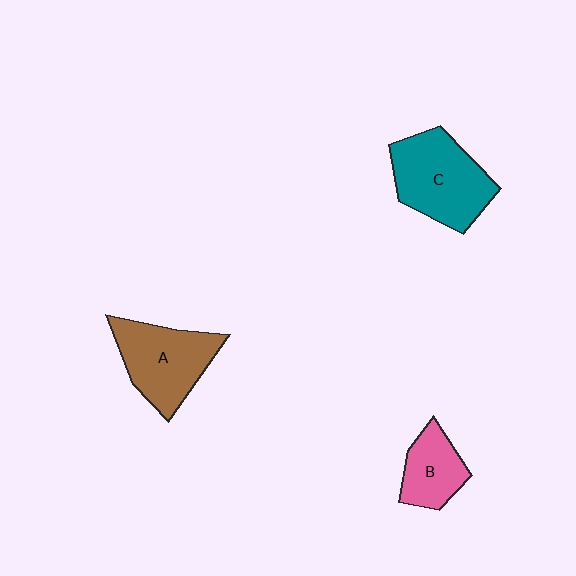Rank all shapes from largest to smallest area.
From largest to smallest: C (teal), A (brown), B (pink).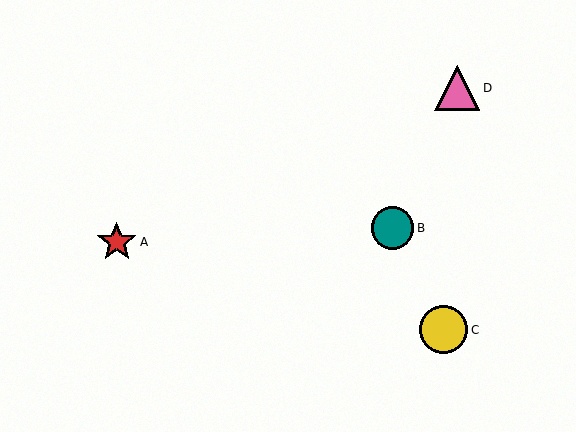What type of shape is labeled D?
Shape D is a pink triangle.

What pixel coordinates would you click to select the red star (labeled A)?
Click at (117, 242) to select the red star A.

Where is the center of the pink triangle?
The center of the pink triangle is at (457, 88).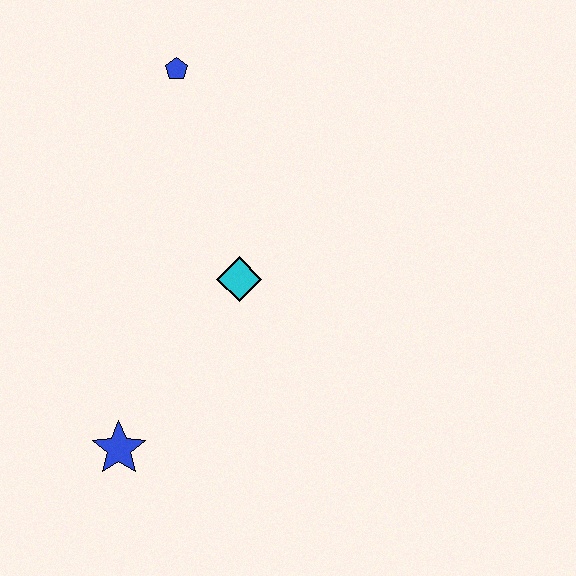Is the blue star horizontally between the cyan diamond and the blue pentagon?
No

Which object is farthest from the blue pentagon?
The blue star is farthest from the blue pentagon.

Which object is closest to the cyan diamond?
The blue star is closest to the cyan diamond.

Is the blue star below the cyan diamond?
Yes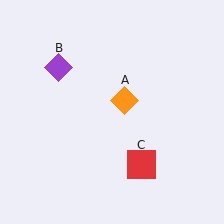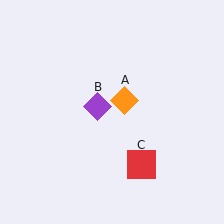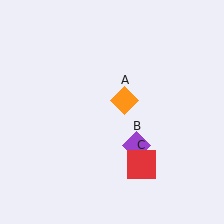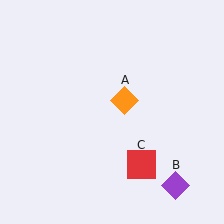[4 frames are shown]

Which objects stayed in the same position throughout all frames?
Orange diamond (object A) and red square (object C) remained stationary.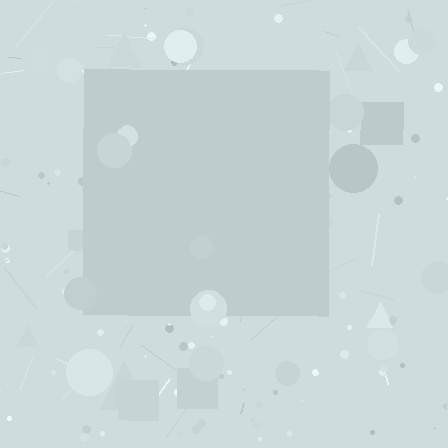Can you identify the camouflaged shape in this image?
The camouflaged shape is a square.